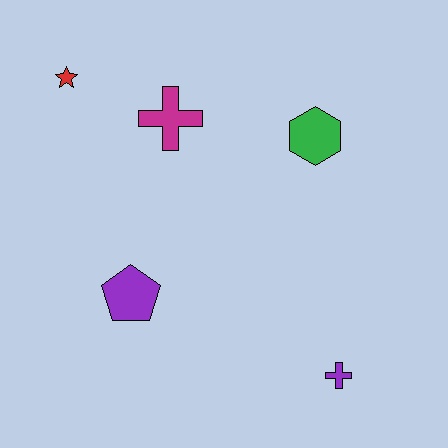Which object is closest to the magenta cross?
The red star is closest to the magenta cross.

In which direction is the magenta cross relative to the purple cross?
The magenta cross is above the purple cross.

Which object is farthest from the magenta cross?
The purple cross is farthest from the magenta cross.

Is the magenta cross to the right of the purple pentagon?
Yes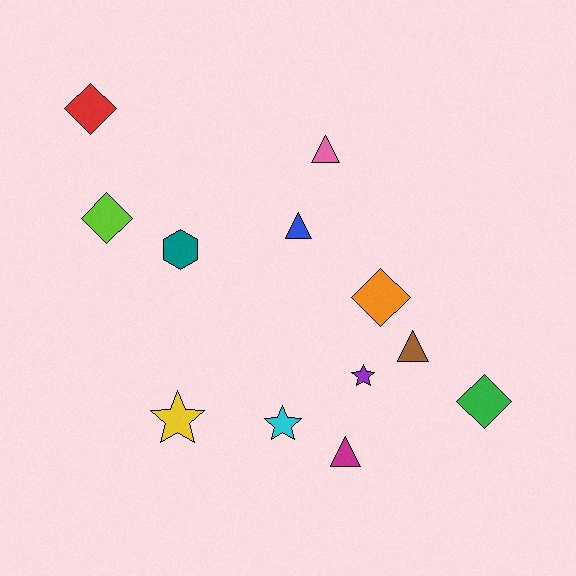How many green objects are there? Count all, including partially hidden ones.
There is 1 green object.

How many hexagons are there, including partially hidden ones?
There is 1 hexagon.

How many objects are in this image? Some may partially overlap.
There are 12 objects.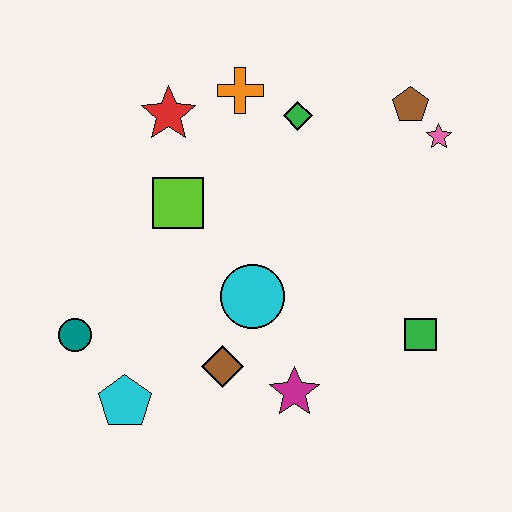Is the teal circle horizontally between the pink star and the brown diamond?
No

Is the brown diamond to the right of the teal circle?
Yes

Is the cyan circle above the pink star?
No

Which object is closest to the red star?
The orange cross is closest to the red star.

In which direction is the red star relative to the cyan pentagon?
The red star is above the cyan pentagon.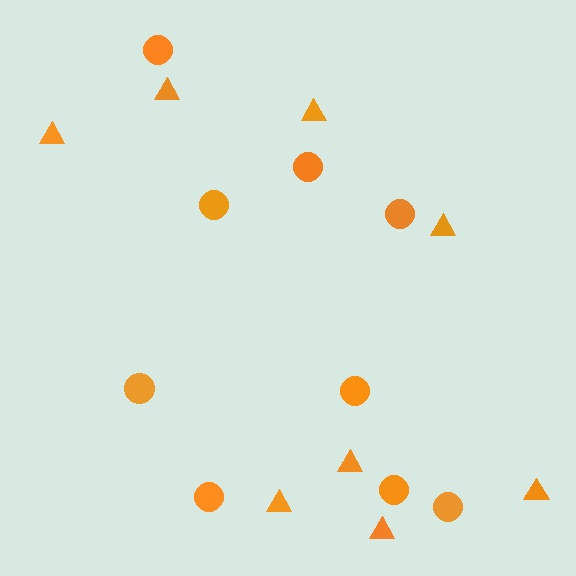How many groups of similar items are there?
There are 2 groups: one group of triangles (8) and one group of circles (9).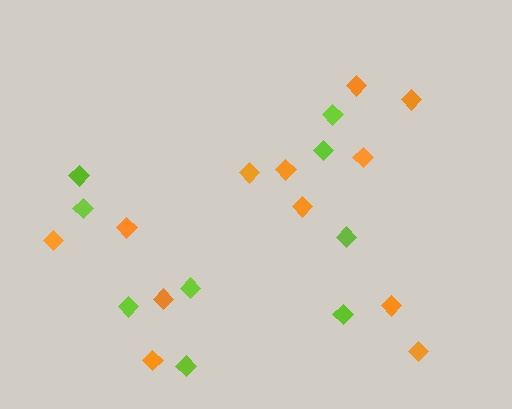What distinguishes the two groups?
There are 2 groups: one group of orange diamonds (12) and one group of lime diamonds (9).